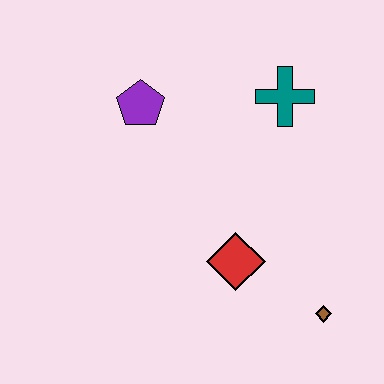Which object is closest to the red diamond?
The brown diamond is closest to the red diamond.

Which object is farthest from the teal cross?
The brown diamond is farthest from the teal cross.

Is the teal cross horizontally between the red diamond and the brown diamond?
Yes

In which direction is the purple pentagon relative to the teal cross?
The purple pentagon is to the left of the teal cross.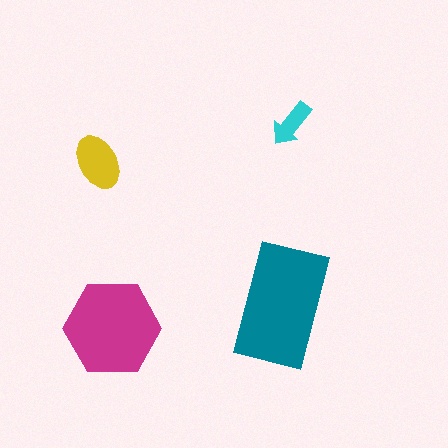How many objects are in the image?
There are 4 objects in the image.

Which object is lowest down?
The magenta hexagon is bottommost.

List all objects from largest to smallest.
The teal rectangle, the magenta hexagon, the yellow ellipse, the cyan arrow.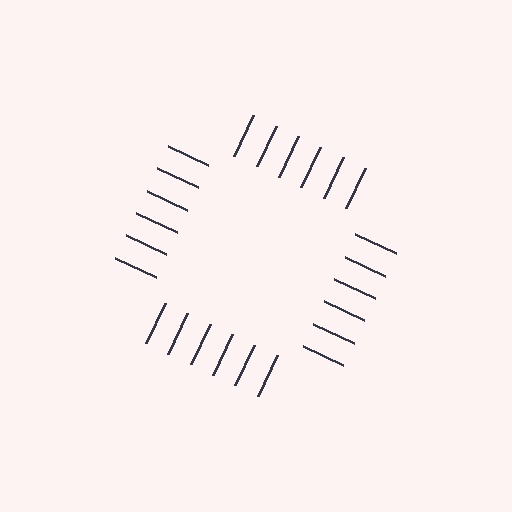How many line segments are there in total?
24 — 6 along each of the 4 edges.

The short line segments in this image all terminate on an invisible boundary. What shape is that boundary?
An illusory square — the line segments terminate on its edges but no continuous stroke is drawn.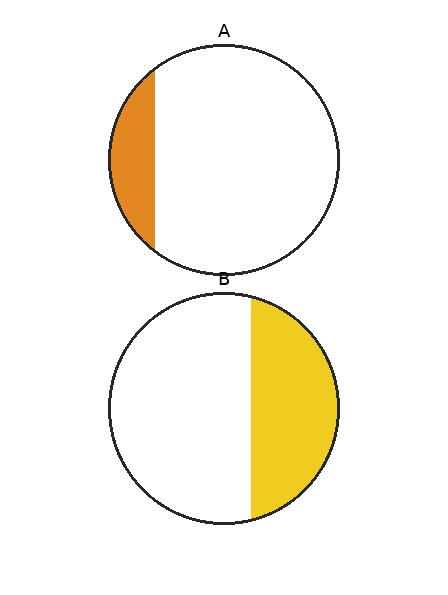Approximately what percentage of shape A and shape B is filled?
A is approximately 15% and B is approximately 35%.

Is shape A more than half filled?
No.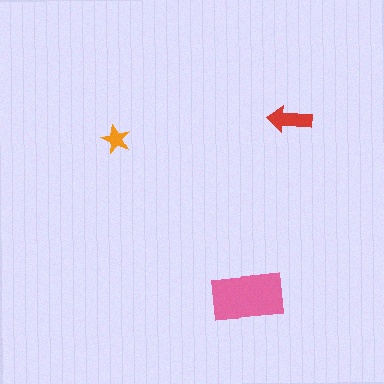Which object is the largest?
The pink rectangle.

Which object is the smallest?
The orange star.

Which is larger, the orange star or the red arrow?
The red arrow.